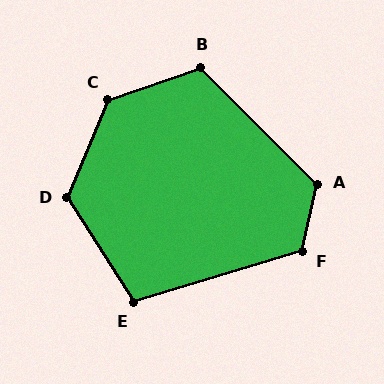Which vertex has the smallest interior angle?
E, at approximately 105 degrees.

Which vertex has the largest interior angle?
C, at approximately 132 degrees.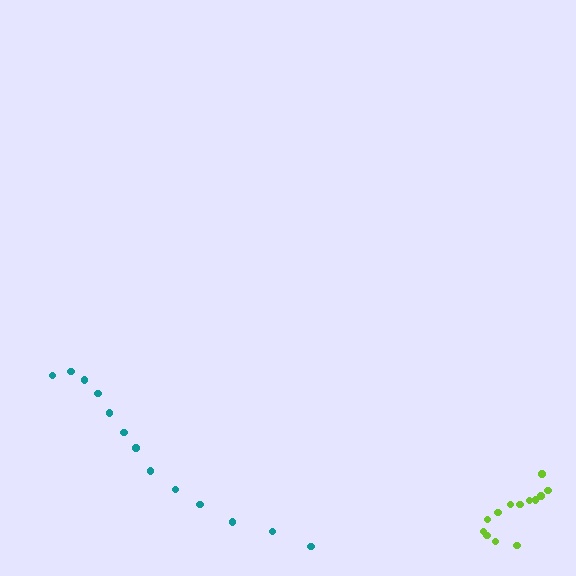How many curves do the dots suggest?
There are 2 distinct paths.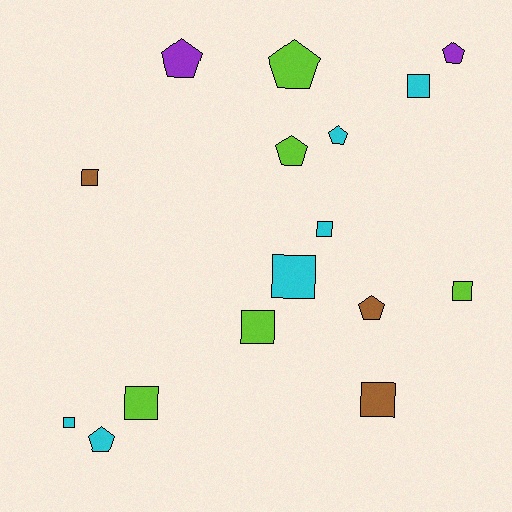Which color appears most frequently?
Cyan, with 6 objects.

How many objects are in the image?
There are 16 objects.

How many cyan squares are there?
There are 4 cyan squares.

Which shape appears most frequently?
Square, with 9 objects.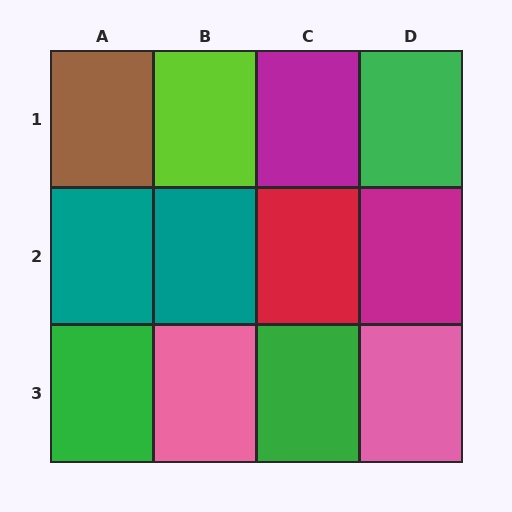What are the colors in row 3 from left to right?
Green, pink, green, pink.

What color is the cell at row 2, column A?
Teal.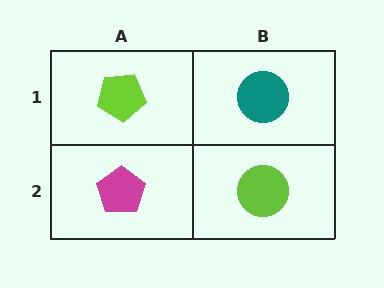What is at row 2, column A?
A magenta pentagon.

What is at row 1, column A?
A lime pentagon.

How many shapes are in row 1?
2 shapes.